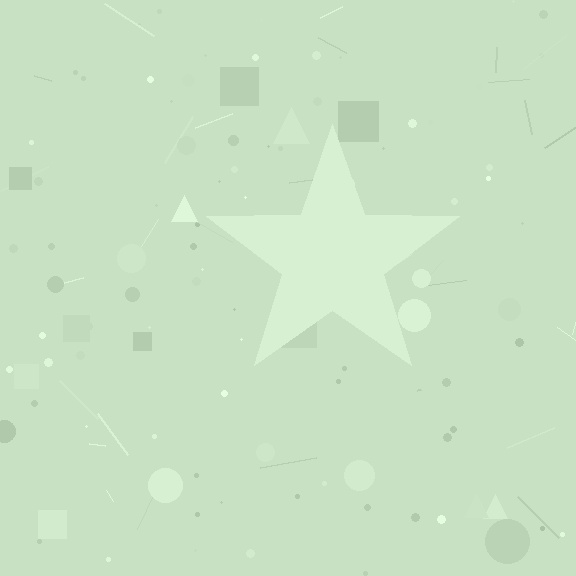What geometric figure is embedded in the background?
A star is embedded in the background.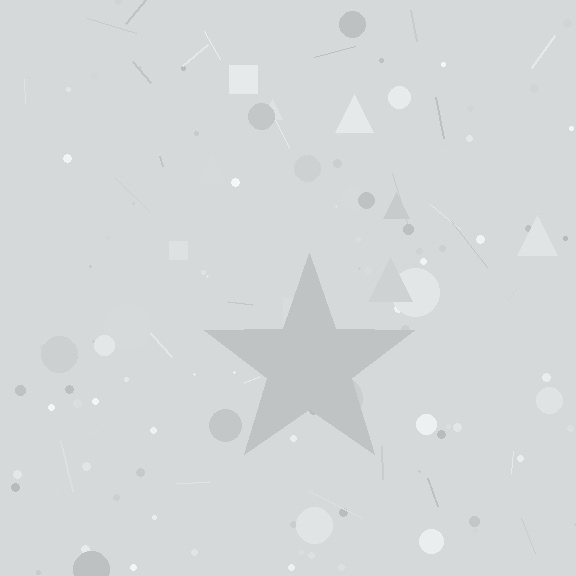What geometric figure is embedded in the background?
A star is embedded in the background.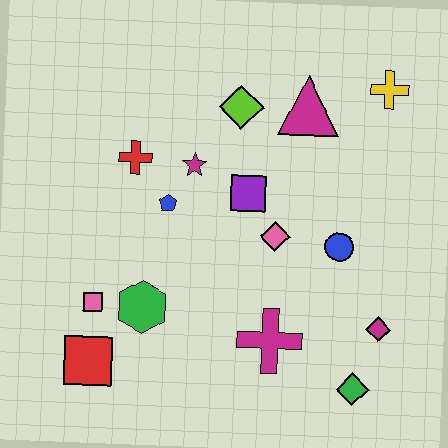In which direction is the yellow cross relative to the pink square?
The yellow cross is to the right of the pink square.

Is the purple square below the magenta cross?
No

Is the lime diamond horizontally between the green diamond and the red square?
Yes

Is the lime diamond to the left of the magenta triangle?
Yes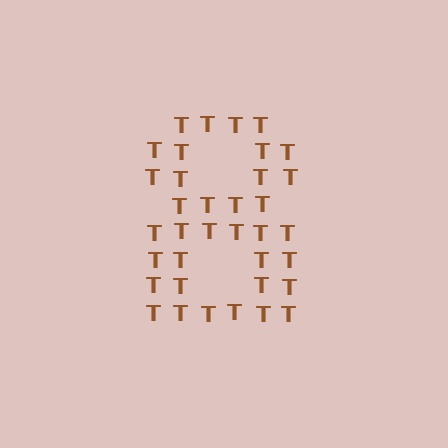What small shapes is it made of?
It is made of small letter T's.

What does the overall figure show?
The overall figure shows the digit 8.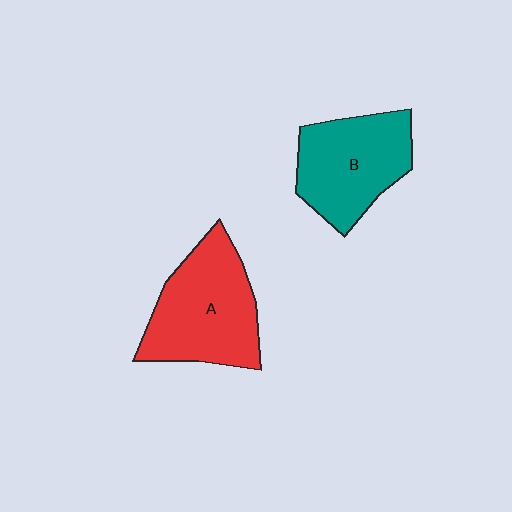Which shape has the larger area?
Shape A (red).